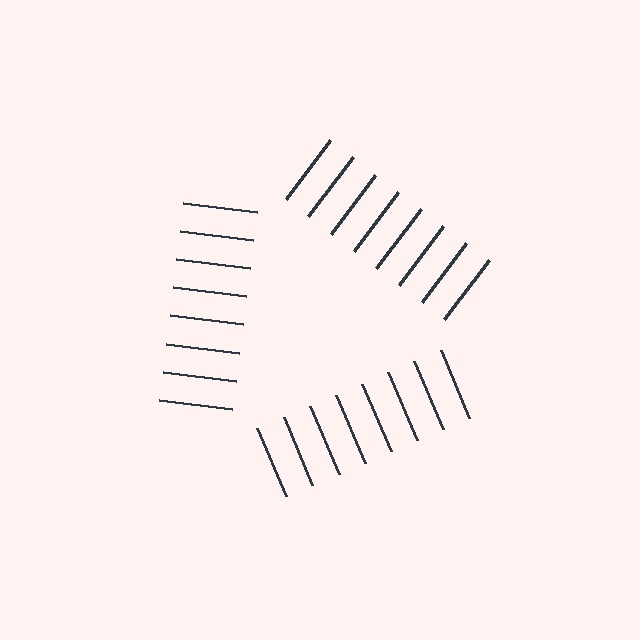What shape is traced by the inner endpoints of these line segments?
An illusory triangle — the line segments terminate on its edges but no continuous stroke is drawn.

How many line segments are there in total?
24 — 8 along each of the 3 edges.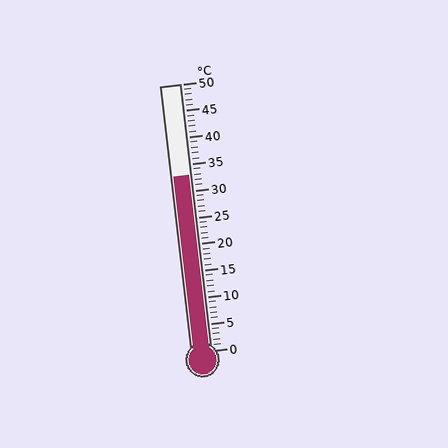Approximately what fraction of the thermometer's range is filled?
The thermometer is filled to approximately 65% of its range.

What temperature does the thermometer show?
The thermometer shows approximately 33°C.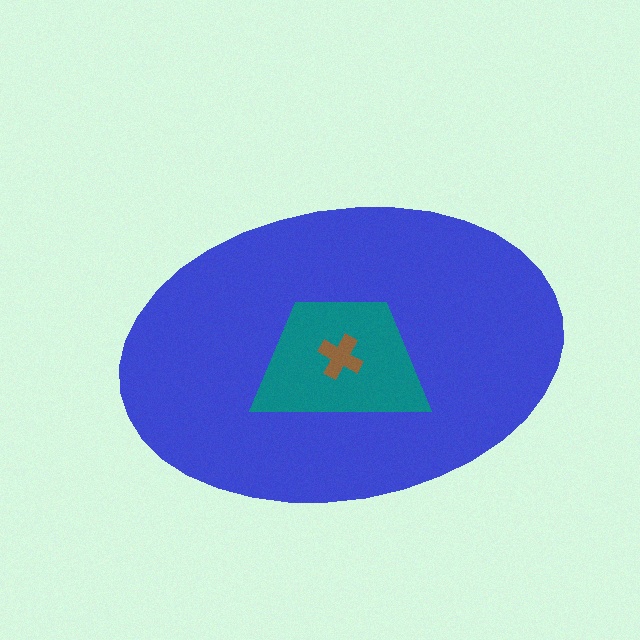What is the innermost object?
The brown cross.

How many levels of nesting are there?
3.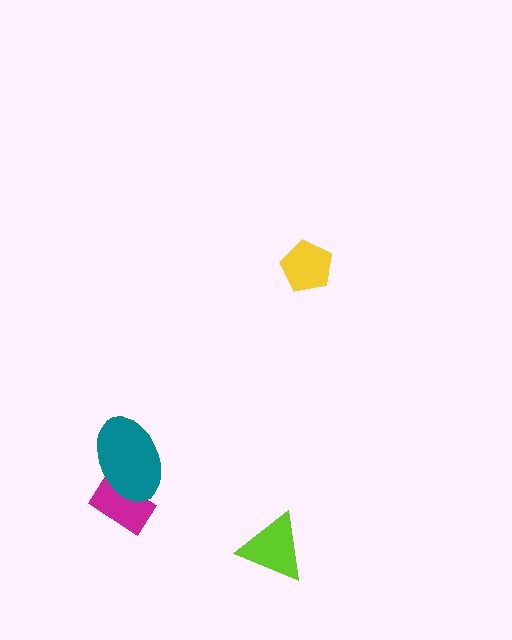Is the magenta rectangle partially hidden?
Yes, it is partially covered by another shape.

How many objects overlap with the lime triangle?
0 objects overlap with the lime triangle.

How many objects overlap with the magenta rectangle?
1 object overlaps with the magenta rectangle.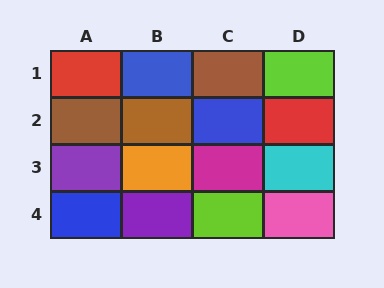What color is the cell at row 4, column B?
Purple.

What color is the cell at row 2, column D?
Red.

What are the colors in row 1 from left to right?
Red, blue, brown, lime.